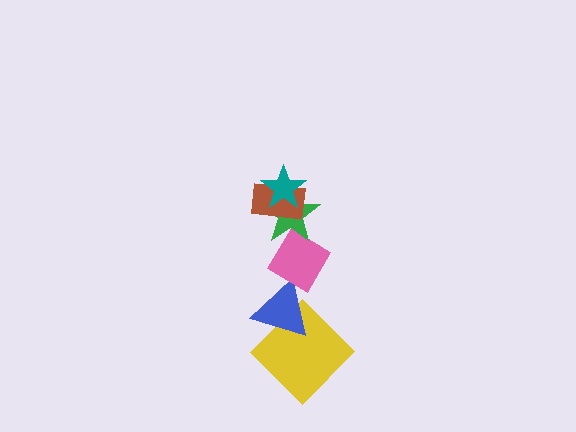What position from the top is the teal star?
The teal star is 1st from the top.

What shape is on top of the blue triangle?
The pink diamond is on top of the blue triangle.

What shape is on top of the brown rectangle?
The teal star is on top of the brown rectangle.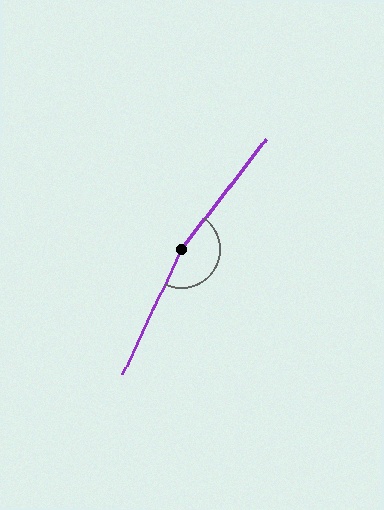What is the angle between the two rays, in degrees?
Approximately 167 degrees.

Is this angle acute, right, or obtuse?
It is obtuse.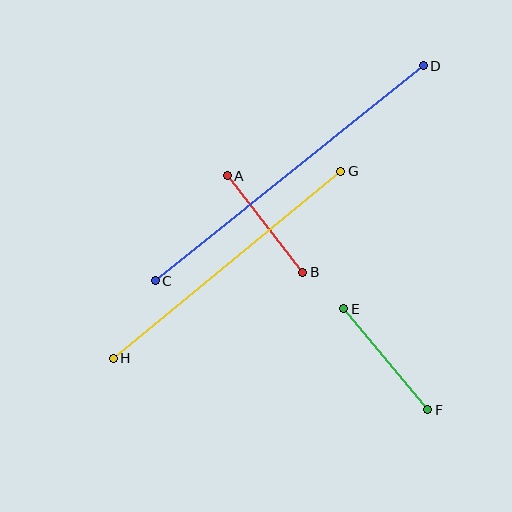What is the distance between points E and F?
The distance is approximately 131 pixels.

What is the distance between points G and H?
The distance is approximately 294 pixels.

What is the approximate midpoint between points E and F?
The midpoint is at approximately (386, 359) pixels.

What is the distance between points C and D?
The distance is approximately 344 pixels.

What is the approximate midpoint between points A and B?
The midpoint is at approximately (265, 224) pixels.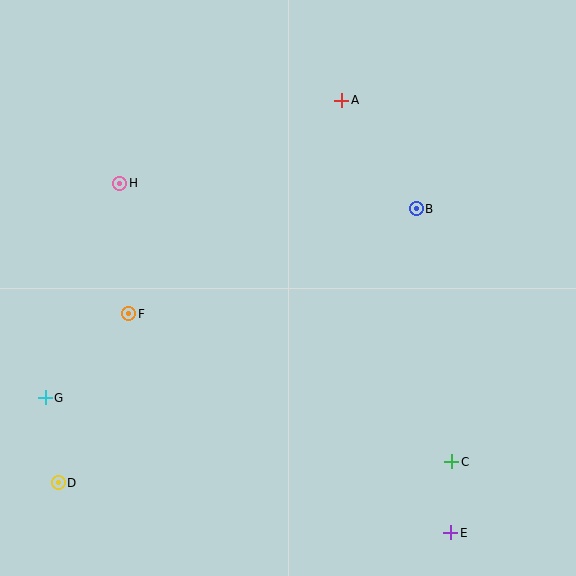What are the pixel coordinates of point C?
Point C is at (452, 462).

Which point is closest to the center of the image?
Point B at (416, 209) is closest to the center.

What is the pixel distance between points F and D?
The distance between F and D is 183 pixels.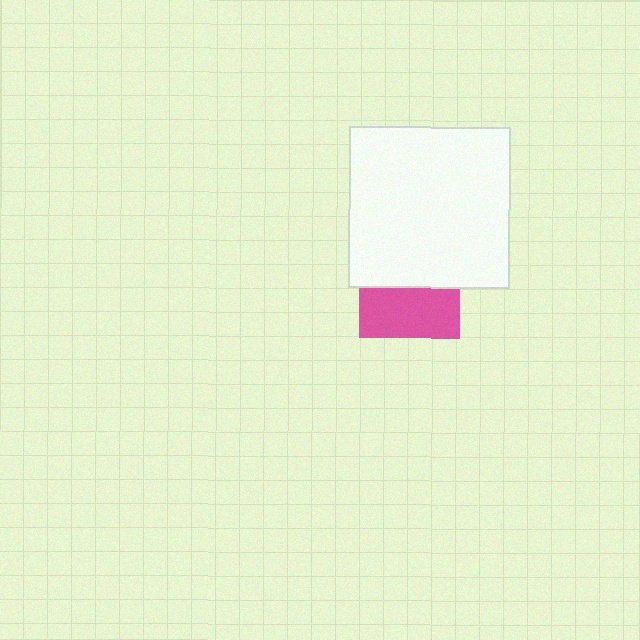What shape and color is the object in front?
The object in front is a white square.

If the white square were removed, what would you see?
You would see the complete pink square.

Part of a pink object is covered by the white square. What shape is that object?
It is a square.